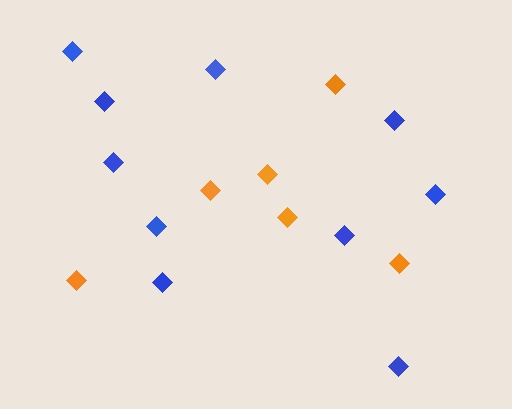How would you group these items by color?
There are 2 groups: one group of orange diamonds (6) and one group of blue diamonds (10).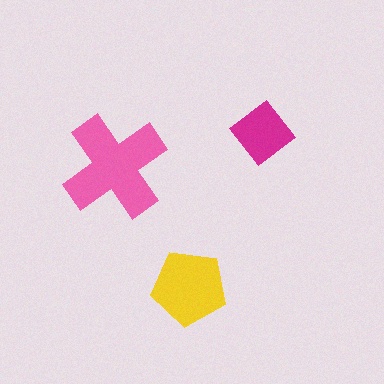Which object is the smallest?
The magenta diamond.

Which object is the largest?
The pink cross.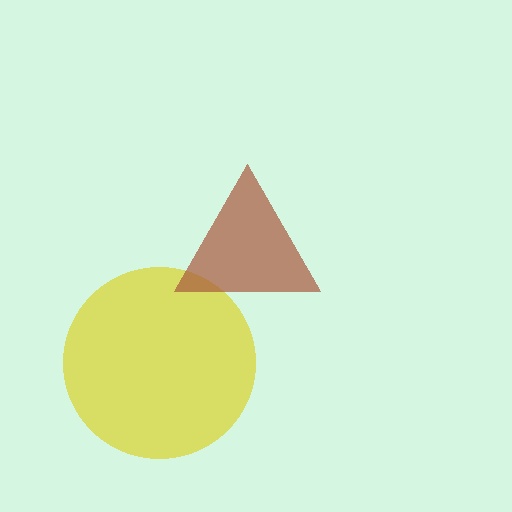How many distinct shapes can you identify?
There are 2 distinct shapes: a yellow circle, a brown triangle.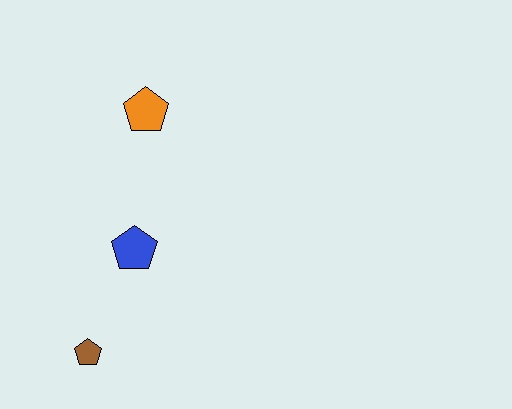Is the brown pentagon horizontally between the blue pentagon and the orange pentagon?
No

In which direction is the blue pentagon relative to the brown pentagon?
The blue pentagon is above the brown pentagon.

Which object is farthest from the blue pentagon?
The orange pentagon is farthest from the blue pentagon.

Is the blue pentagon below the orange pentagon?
Yes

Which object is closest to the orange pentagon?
The blue pentagon is closest to the orange pentagon.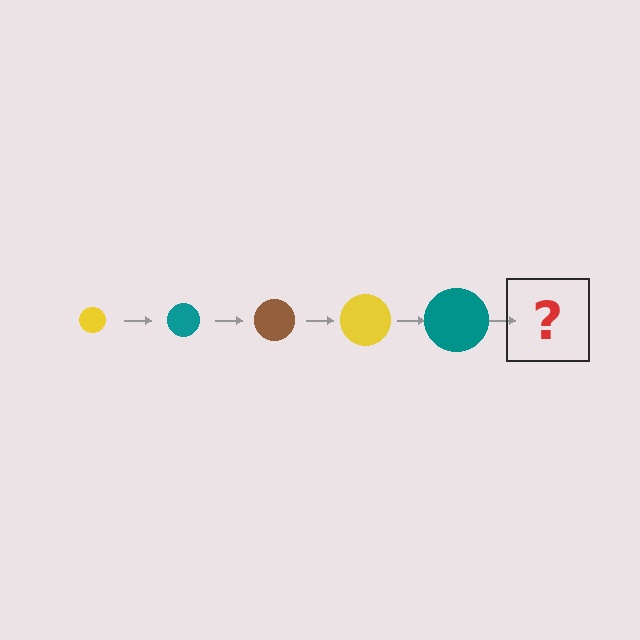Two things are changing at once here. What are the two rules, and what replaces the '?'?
The two rules are that the circle grows larger each step and the color cycles through yellow, teal, and brown. The '?' should be a brown circle, larger than the previous one.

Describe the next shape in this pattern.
It should be a brown circle, larger than the previous one.